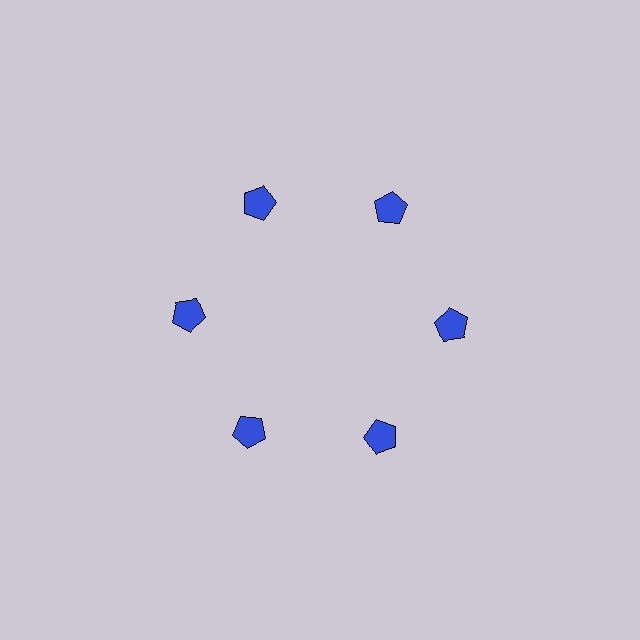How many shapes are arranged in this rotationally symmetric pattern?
There are 6 shapes, arranged in 6 groups of 1.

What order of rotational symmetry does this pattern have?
This pattern has 6-fold rotational symmetry.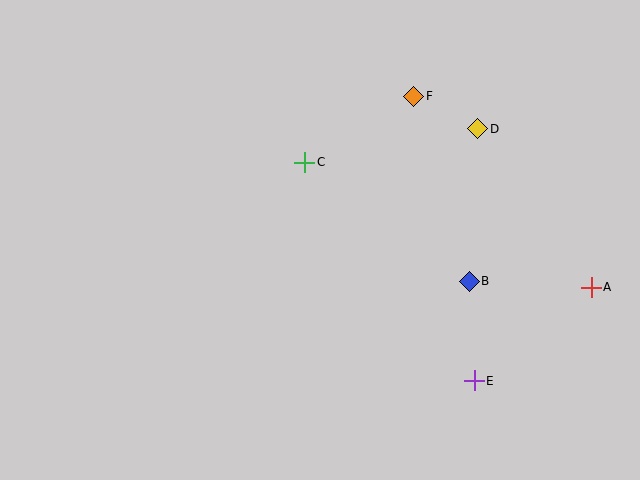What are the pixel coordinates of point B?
Point B is at (469, 281).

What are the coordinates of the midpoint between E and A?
The midpoint between E and A is at (533, 334).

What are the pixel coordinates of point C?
Point C is at (305, 162).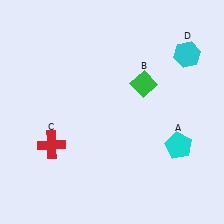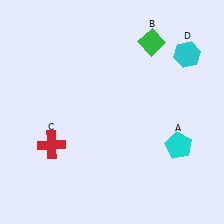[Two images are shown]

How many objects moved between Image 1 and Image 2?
1 object moved between the two images.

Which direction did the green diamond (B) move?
The green diamond (B) moved up.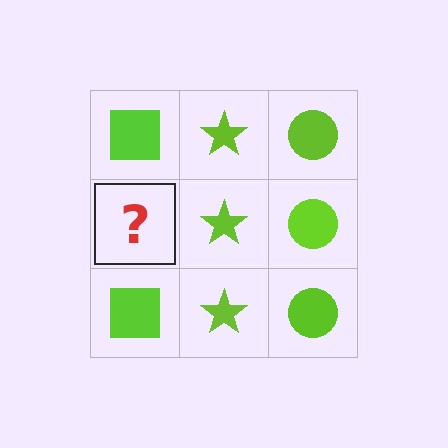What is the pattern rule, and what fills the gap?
The rule is that each column has a consistent shape. The gap should be filled with a lime square.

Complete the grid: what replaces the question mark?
The question mark should be replaced with a lime square.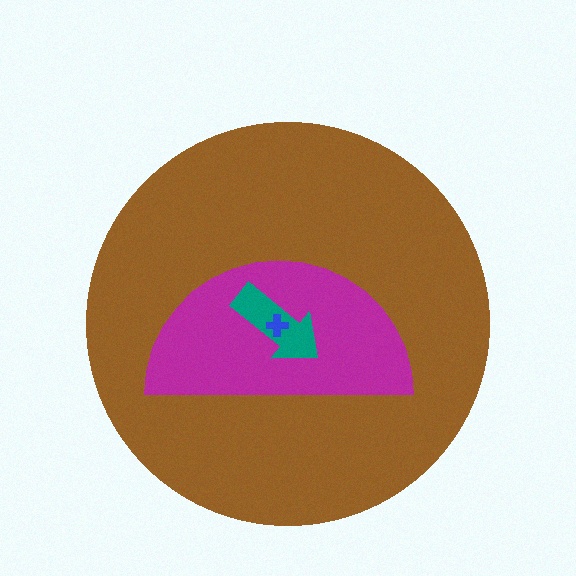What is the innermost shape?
The blue cross.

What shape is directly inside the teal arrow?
The blue cross.